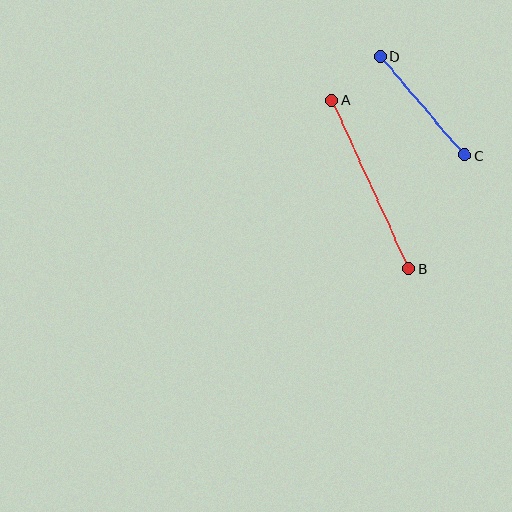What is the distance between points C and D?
The distance is approximately 130 pixels.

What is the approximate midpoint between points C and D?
The midpoint is at approximately (422, 106) pixels.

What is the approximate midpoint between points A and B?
The midpoint is at approximately (370, 184) pixels.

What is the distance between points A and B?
The distance is approximately 185 pixels.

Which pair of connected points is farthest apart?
Points A and B are farthest apart.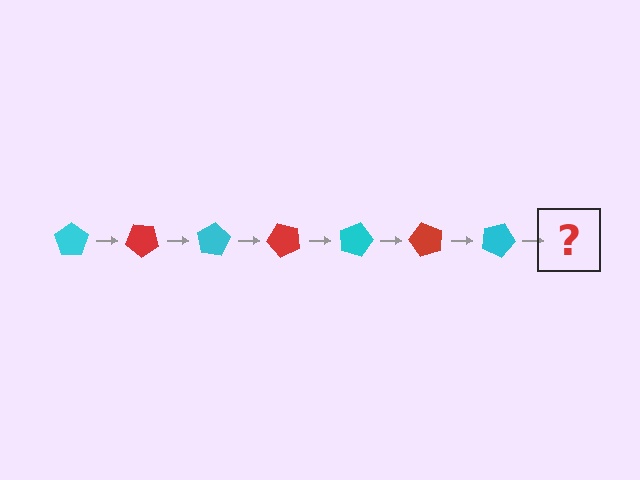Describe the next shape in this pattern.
It should be a red pentagon, rotated 280 degrees from the start.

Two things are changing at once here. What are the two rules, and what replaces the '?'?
The two rules are that it rotates 40 degrees each step and the color cycles through cyan and red. The '?' should be a red pentagon, rotated 280 degrees from the start.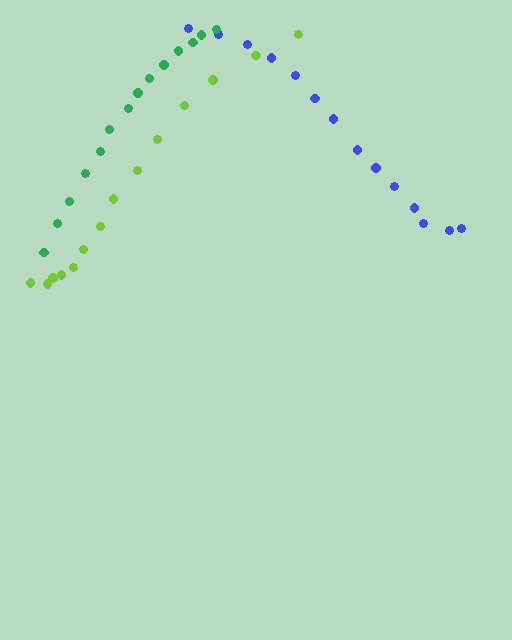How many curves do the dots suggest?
There are 3 distinct paths.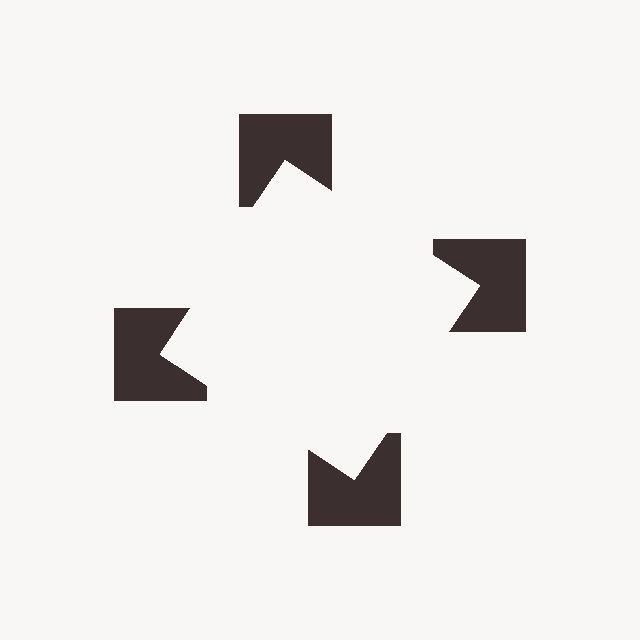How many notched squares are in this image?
There are 4 — one at each vertex of the illusory square.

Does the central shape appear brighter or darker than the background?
It typically appears slightly brighter than the background, even though no actual brightness change is drawn.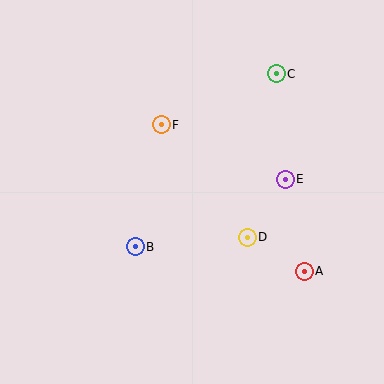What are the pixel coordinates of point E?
Point E is at (285, 179).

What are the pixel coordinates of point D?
Point D is at (247, 237).